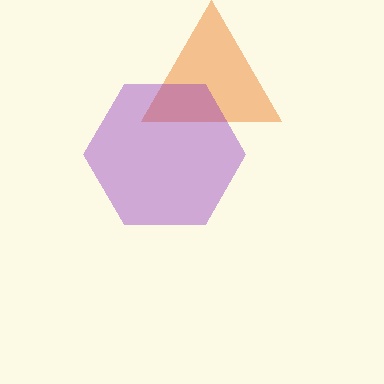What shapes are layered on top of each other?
The layered shapes are: an orange triangle, a purple hexagon.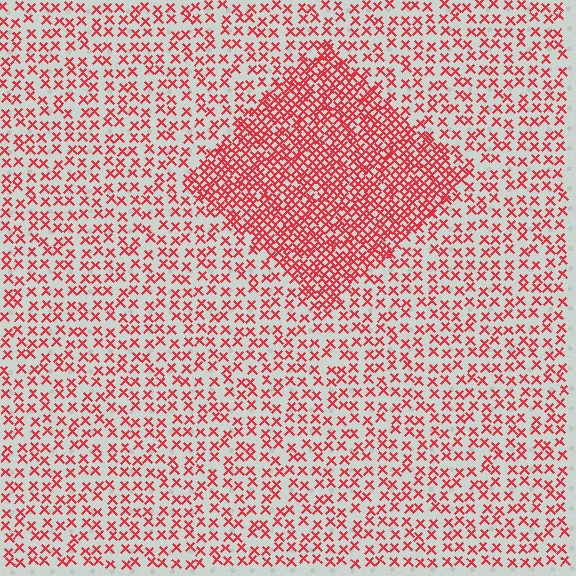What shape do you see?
I see a diamond.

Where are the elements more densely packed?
The elements are more densely packed inside the diamond boundary.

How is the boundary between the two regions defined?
The boundary is defined by a change in element density (approximately 2.4x ratio). All elements are the same color, size, and shape.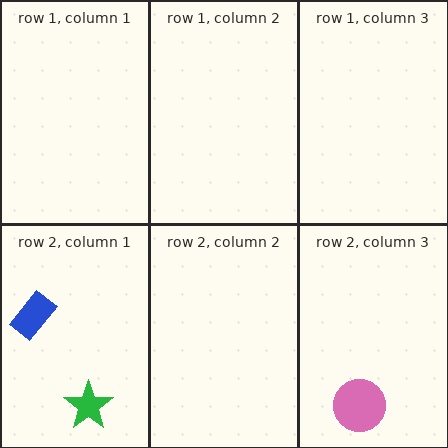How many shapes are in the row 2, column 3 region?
1.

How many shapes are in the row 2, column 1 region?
2.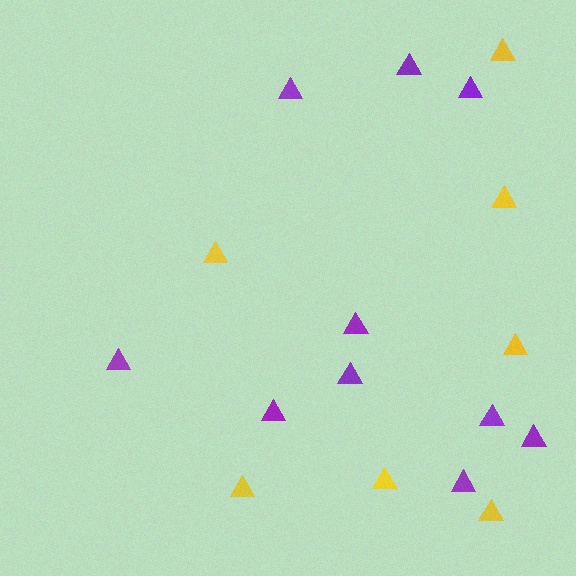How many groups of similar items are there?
There are 2 groups: one group of yellow triangles (7) and one group of purple triangles (10).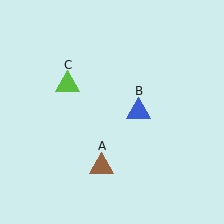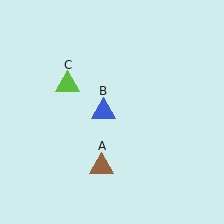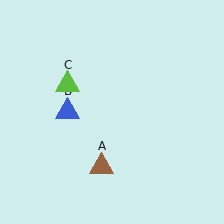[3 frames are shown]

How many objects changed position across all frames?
1 object changed position: blue triangle (object B).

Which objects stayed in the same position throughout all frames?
Brown triangle (object A) and lime triangle (object C) remained stationary.